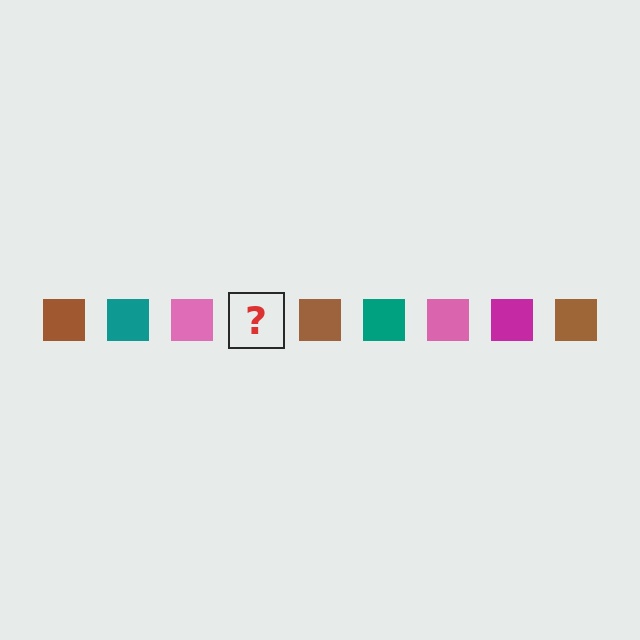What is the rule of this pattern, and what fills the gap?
The rule is that the pattern cycles through brown, teal, pink, magenta squares. The gap should be filled with a magenta square.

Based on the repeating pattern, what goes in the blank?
The blank should be a magenta square.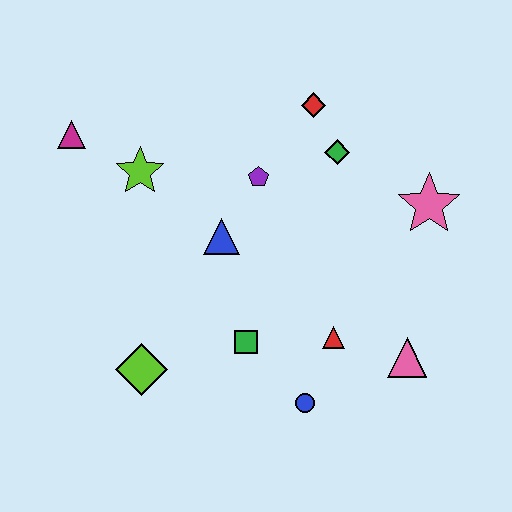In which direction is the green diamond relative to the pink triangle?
The green diamond is above the pink triangle.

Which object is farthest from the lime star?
The pink triangle is farthest from the lime star.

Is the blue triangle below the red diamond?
Yes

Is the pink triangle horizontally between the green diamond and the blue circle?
No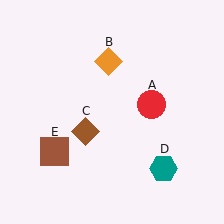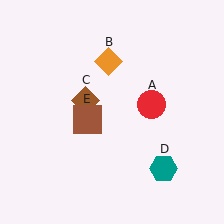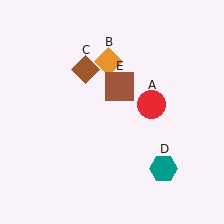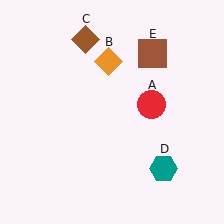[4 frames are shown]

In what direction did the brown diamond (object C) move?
The brown diamond (object C) moved up.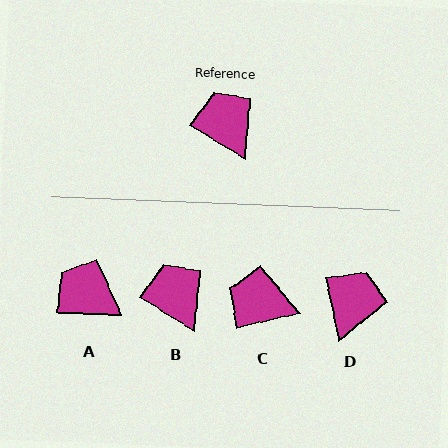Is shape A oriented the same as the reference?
No, it is off by about 30 degrees.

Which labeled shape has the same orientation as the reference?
B.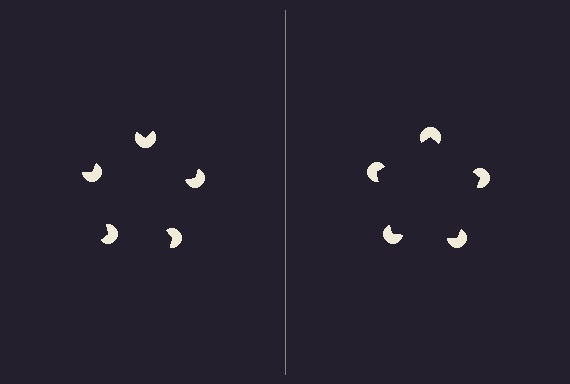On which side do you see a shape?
An illusory pentagon appears on the right side. On the left side the wedge cuts are rotated, so no coherent shape forms.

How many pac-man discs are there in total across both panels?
10 — 5 on each side.